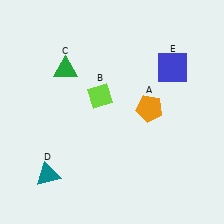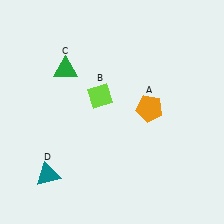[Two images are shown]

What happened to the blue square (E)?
The blue square (E) was removed in Image 2. It was in the top-right area of Image 1.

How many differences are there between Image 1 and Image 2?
There is 1 difference between the two images.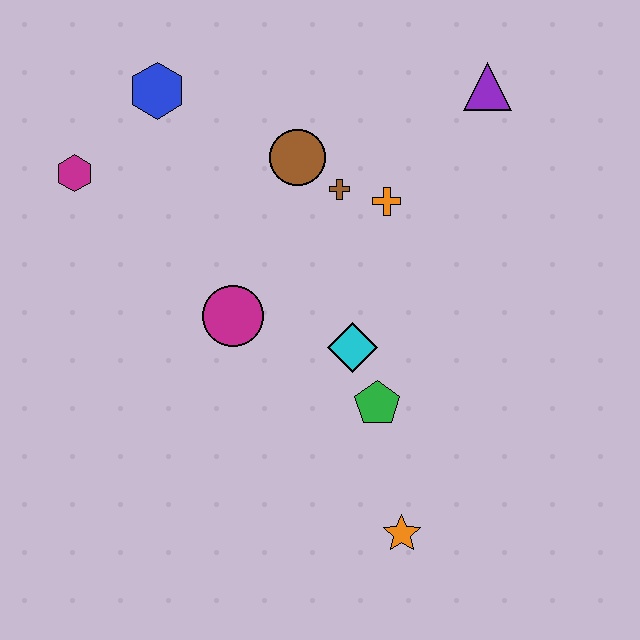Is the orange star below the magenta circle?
Yes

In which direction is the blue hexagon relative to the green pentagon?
The blue hexagon is above the green pentagon.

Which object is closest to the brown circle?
The brown cross is closest to the brown circle.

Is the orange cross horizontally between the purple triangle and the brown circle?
Yes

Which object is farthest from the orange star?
The blue hexagon is farthest from the orange star.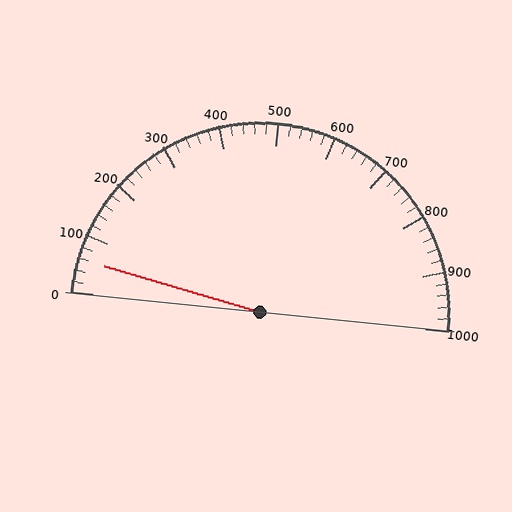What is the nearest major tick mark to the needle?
The nearest major tick mark is 100.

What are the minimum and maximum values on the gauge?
The gauge ranges from 0 to 1000.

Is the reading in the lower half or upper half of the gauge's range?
The reading is in the lower half of the range (0 to 1000).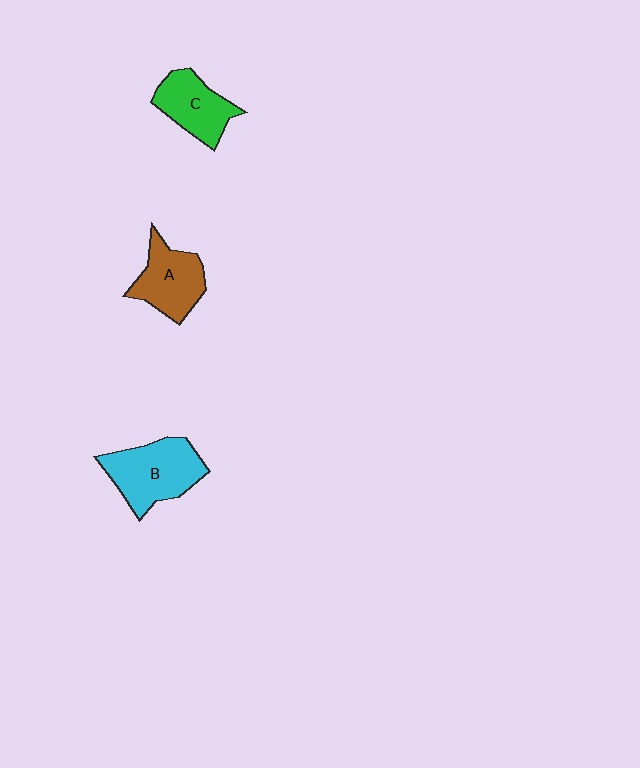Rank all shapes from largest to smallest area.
From largest to smallest: B (cyan), A (brown), C (green).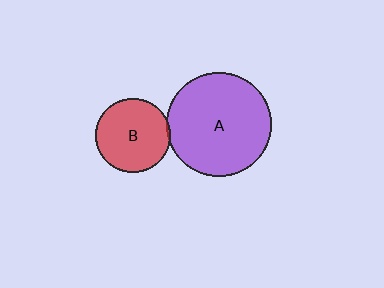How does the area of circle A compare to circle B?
Approximately 2.0 times.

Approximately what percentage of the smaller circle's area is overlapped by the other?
Approximately 5%.